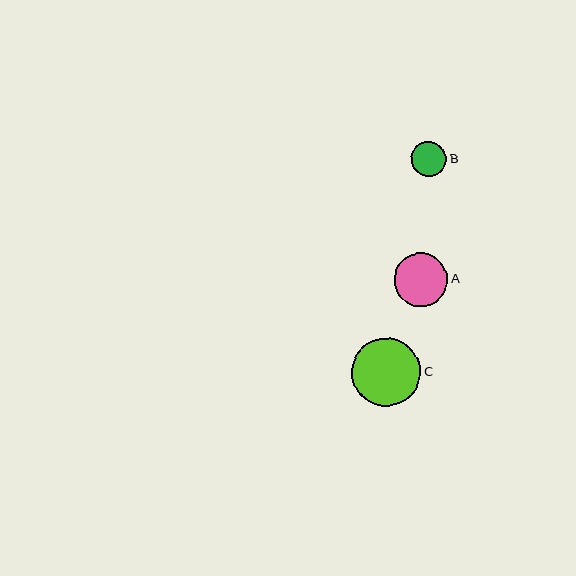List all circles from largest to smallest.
From largest to smallest: C, A, B.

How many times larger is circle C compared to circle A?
Circle C is approximately 1.3 times the size of circle A.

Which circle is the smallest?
Circle B is the smallest with a size of approximately 35 pixels.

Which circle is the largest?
Circle C is the largest with a size of approximately 69 pixels.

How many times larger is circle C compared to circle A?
Circle C is approximately 1.3 times the size of circle A.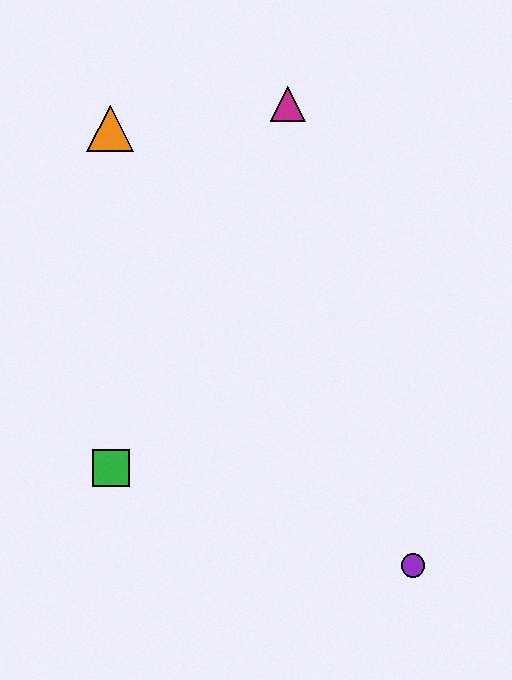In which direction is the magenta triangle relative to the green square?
The magenta triangle is above the green square.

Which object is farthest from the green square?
The magenta triangle is farthest from the green square.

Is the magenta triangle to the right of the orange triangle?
Yes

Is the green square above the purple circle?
Yes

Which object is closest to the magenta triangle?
The orange triangle is closest to the magenta triangle.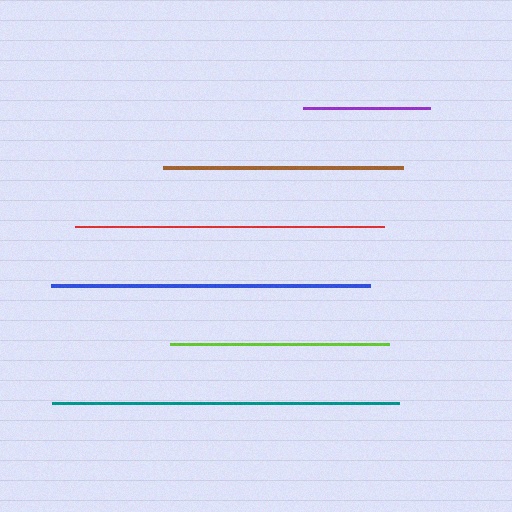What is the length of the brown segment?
The brown segment is approximately 240 pixels long.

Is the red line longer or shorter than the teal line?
The teal line is longer than the red line.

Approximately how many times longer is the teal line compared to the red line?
The teal line is approximately 1.1 times the length of the red line.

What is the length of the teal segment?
The teal segment is approximately 347 pixels long.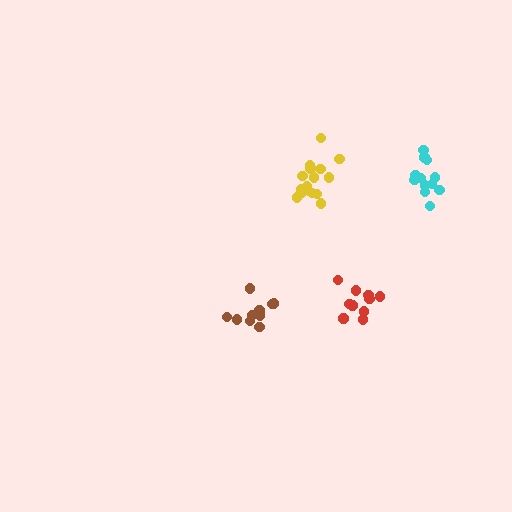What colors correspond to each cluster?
The clusters are colored: yellow, cyan, red, brown.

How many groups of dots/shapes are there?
There are 4 groups.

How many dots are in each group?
Group 1: 16 dots, Group 2: 12 dots, Group 3: 10 dots, Group 4: 10 dots (48 total).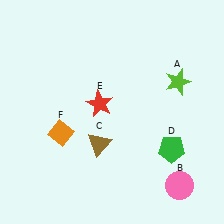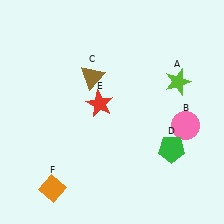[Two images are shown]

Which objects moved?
The objects that moved are: the pink circle (B), the brown triangle (C), the orange diamond (F).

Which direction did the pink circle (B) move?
The pink circle (B) moved up.